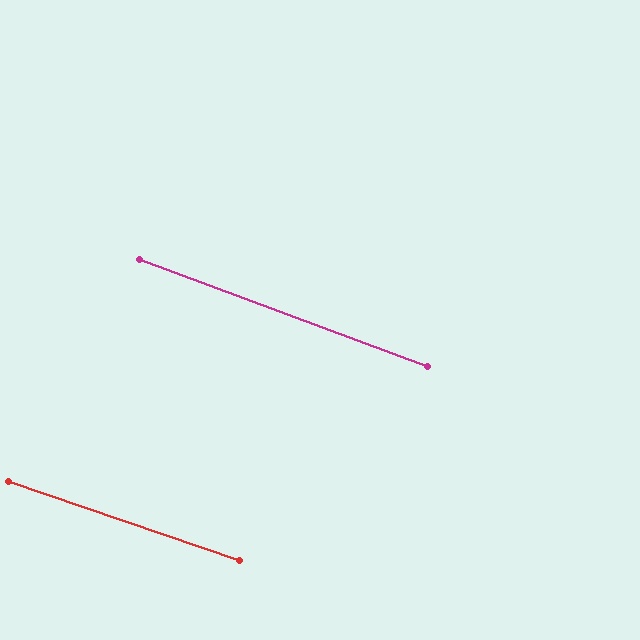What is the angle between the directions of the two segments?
Approximately 2 degrees.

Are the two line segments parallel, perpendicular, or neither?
Parallel — their directions differ by only 1.6°.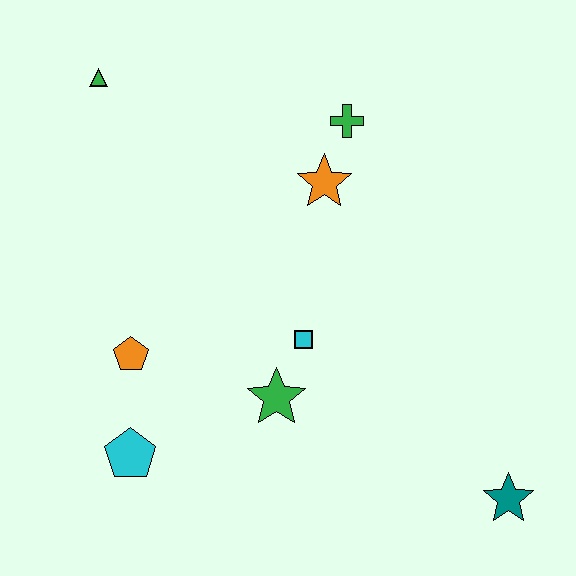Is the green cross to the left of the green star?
No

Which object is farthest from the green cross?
The teal star is farthest from the green cross.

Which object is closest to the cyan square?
The green star is closest to the cyan square.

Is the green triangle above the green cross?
Yes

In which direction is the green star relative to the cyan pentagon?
The green star is to the right of the cyan pentagon.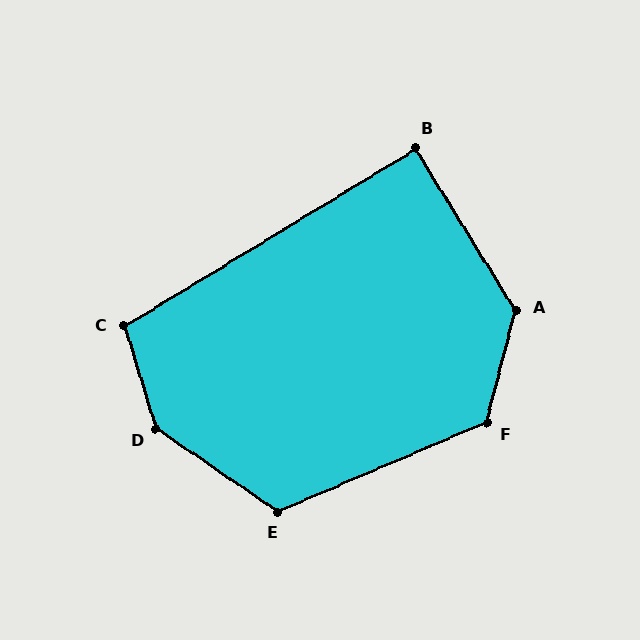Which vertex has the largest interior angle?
D, at approximately 142 degrees.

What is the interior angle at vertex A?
Approximately 134 degrees (obtuse).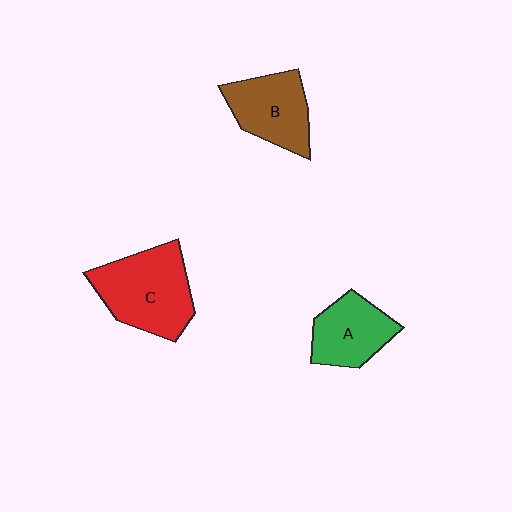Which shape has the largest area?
Shape C (red).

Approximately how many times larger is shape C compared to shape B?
Approximately 1.3 times.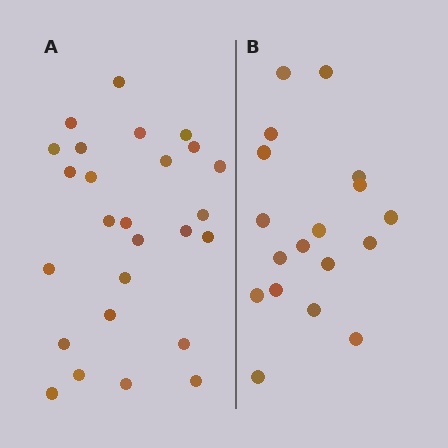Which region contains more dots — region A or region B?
Region A (the left region) has more dots.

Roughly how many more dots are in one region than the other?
Region A has roughly 8 or so more dots than region B.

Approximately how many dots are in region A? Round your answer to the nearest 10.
About 30 dots. (The exact count is 26, which rounds to 30.)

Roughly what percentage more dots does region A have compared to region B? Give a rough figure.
About 45% more.